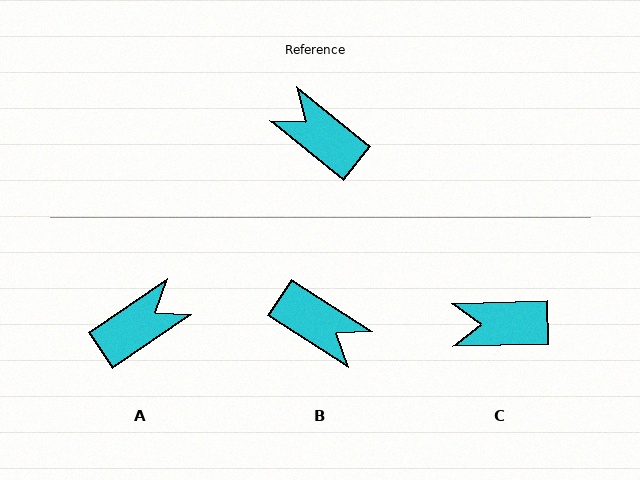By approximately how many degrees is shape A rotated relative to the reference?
Approximately 107 degrees clockwise.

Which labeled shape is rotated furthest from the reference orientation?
B, about 174 degrees away.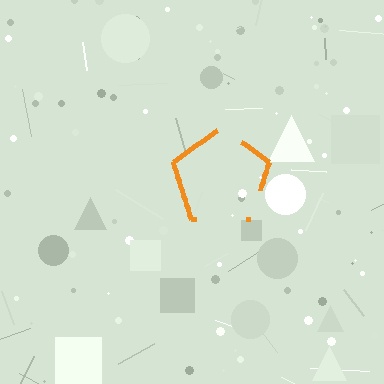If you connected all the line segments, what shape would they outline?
They would outline a pentagon.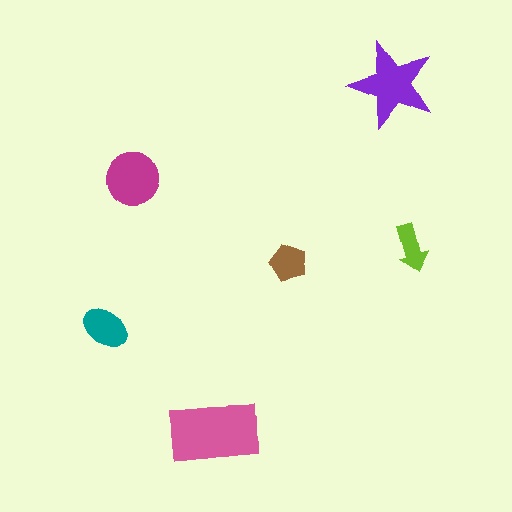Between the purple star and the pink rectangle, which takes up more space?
The pink rectangle.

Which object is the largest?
The pink rectangle.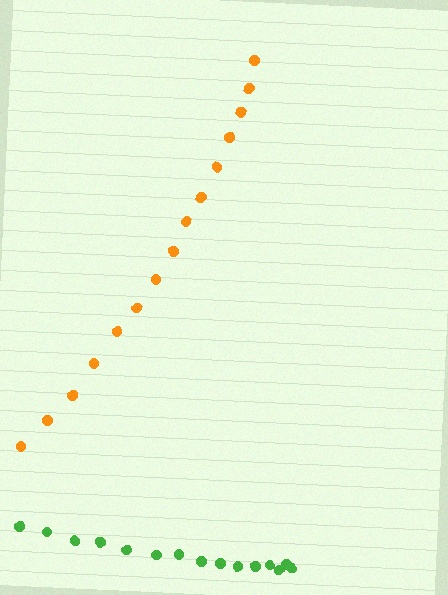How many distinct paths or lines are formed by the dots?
There are 2 distinct paths.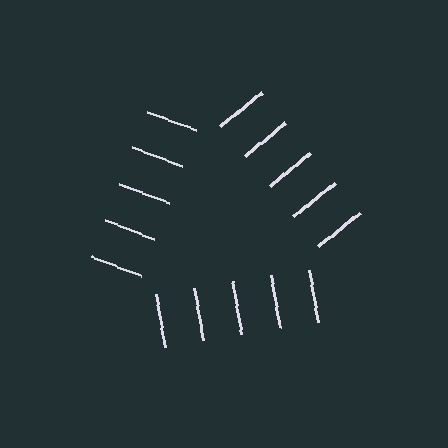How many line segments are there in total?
15 — 5 along each of the 3 edges.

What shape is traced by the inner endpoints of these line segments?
An illusory triangle — the line segments terminate on its edges but no continuous stroke is drawn.